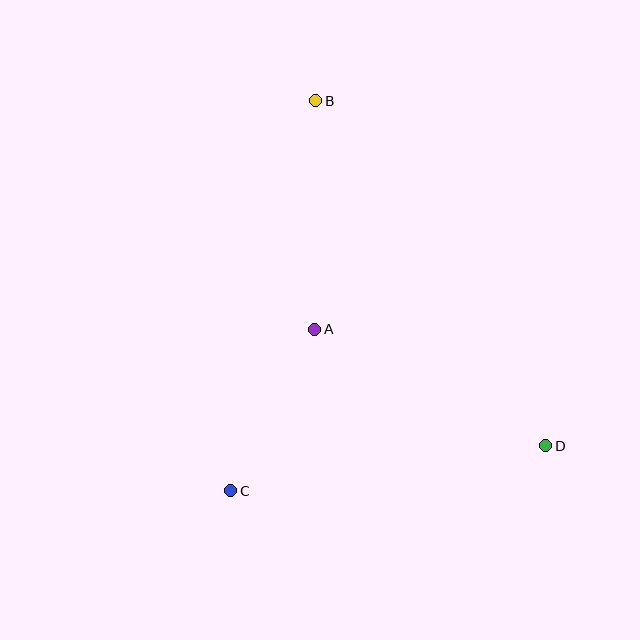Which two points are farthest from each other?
Points B and D are farthest from each other.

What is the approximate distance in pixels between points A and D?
The distance between A and D is approximately 259 pixels.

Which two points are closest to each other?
Points A and C are closest to each other.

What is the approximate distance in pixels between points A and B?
The distance between A and B is approximately 229 pixels.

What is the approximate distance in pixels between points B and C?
The distance between B and C is approximately 399 pixels.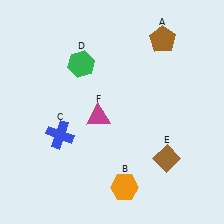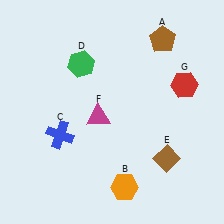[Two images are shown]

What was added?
A red hexagon (G) was added in Image 2.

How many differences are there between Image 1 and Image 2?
There is 1 difference between the two images.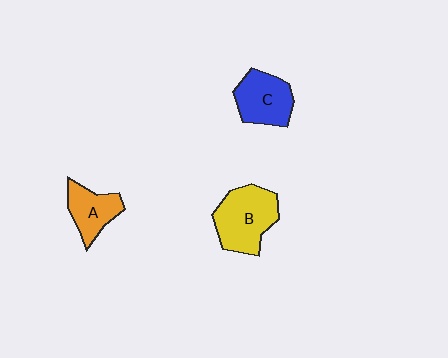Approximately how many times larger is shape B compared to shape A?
Approximately 1.6 times.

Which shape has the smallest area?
Shape A (orange).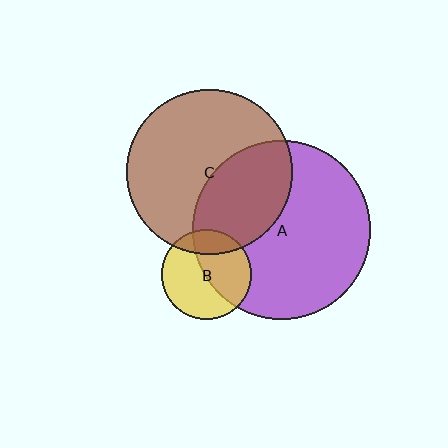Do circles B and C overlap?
Yes.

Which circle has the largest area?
Circle A (purple).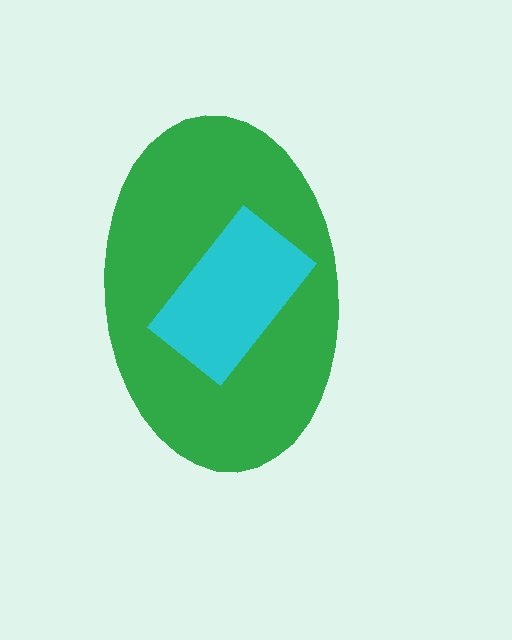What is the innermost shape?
The cyan rectangle.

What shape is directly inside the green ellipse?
The cyan rectangle.